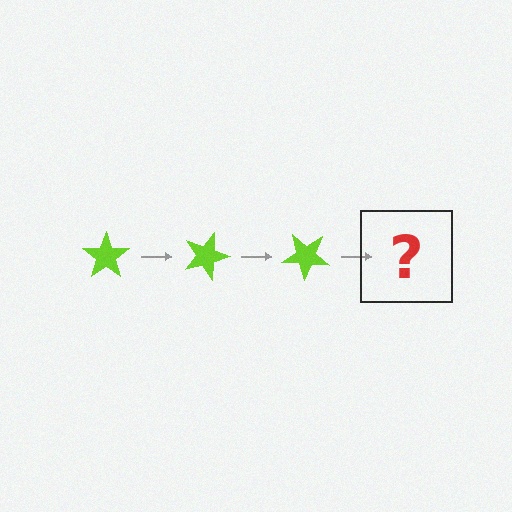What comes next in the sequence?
The next element should be a lime star rotated 60 degrees.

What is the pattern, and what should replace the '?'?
The pattern is that the star rotates 20 degrees each step. The '?' should be a lime star rotated 60 degrees.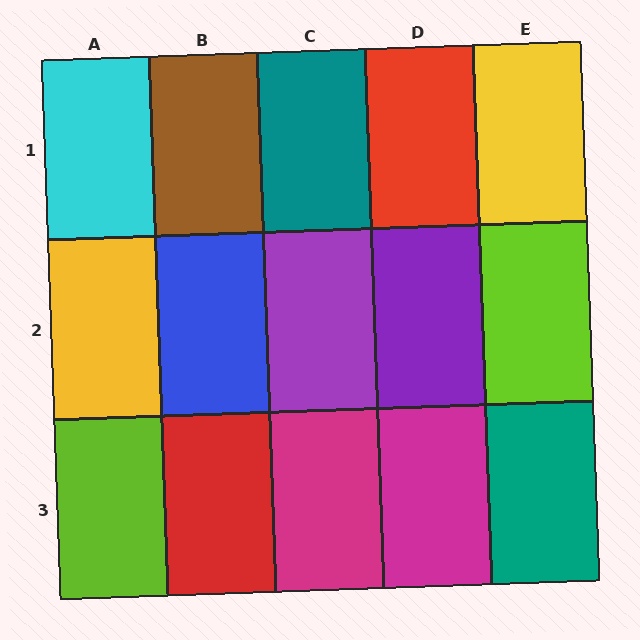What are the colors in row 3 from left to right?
Lime, red, magenta, magenta, teal.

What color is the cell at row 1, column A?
Cyan.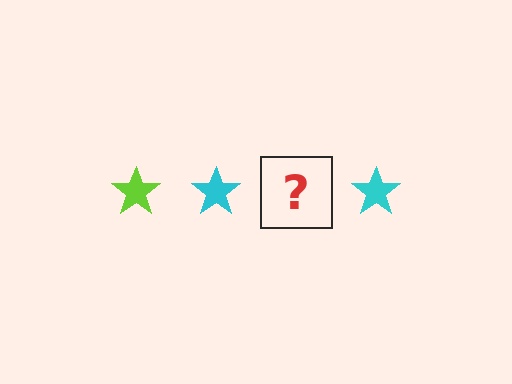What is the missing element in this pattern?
The missing element is a lime star.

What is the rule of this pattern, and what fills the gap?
The rule is that the pattern cycles through lime, cyan stars. The gap should be filled with a lime star.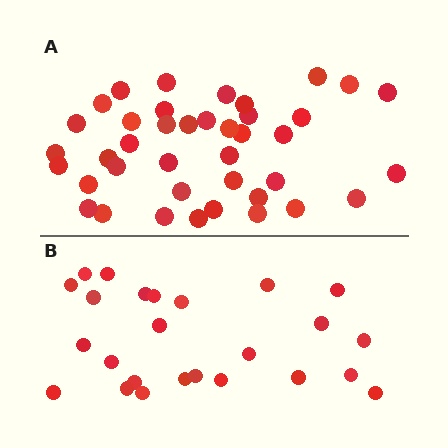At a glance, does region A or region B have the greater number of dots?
Region A (the top region) has more dots.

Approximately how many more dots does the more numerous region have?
Region A has approximately 15 more dots than region B.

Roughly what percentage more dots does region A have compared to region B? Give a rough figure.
About 60% more.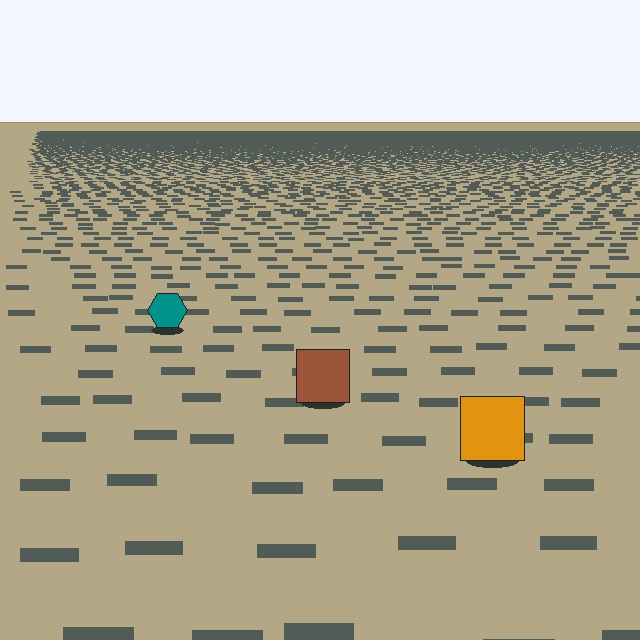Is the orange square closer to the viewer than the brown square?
Yes. The orange square is closer — you can tell from the texture gradient: the ground texture is coarser near it.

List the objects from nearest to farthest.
From nearest to farthest: the orange square, the brown square, the teal hexagon.